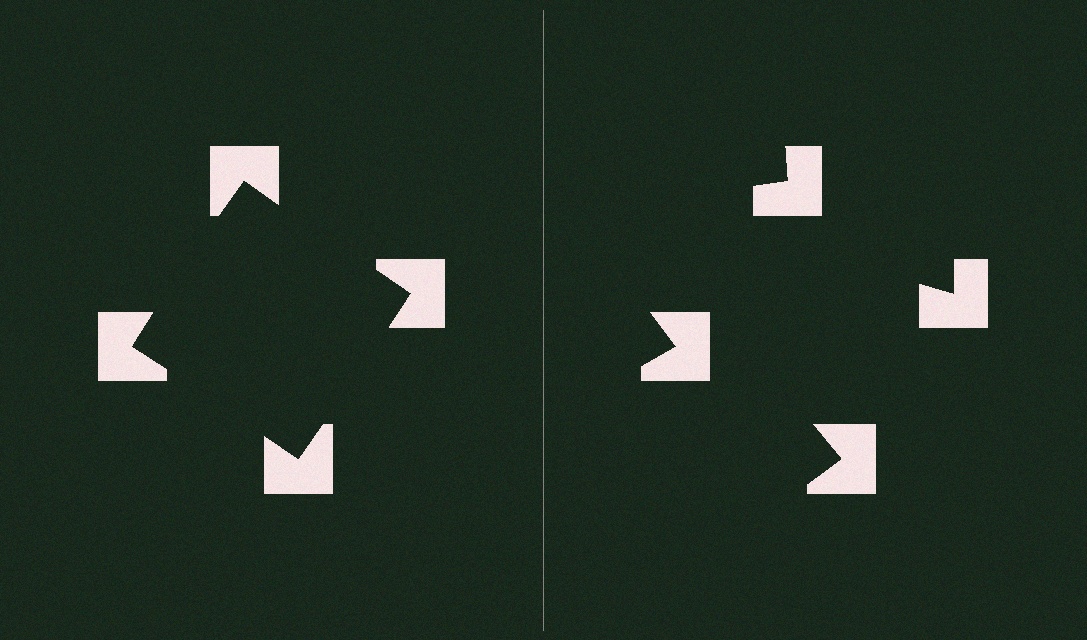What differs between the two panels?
The notched squares are positioned identically on both sides; only the wedge orientations differ. On the left they align to a square; on the right they are misaligned.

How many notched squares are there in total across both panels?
8 — 4 on each side.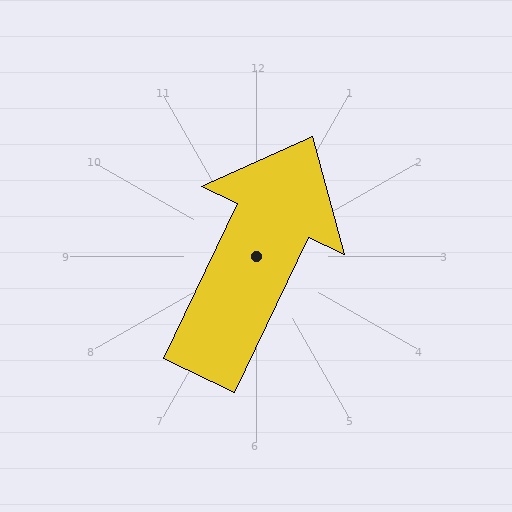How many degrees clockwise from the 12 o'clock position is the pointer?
Approximately 25 degrees.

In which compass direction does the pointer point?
Northeast.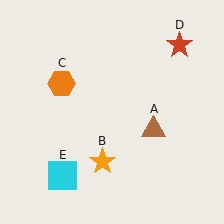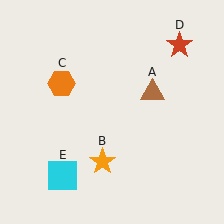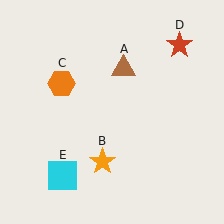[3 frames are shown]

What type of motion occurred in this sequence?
The brown triangle (object A) rotated counterclockwise around the center of the scene.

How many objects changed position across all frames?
1 object changed position: brown triangle (object A).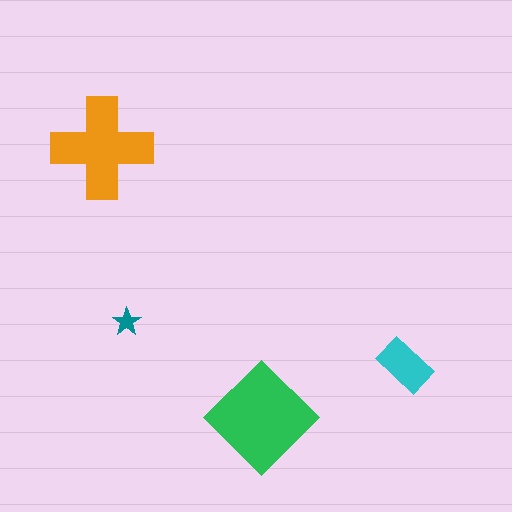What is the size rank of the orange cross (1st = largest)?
2nd.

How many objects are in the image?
There are 4 objects in the image.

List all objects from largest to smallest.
The green diamond, the orange cross, the cyan rectangle, the teal star.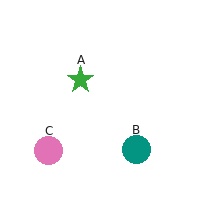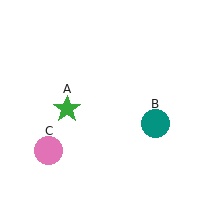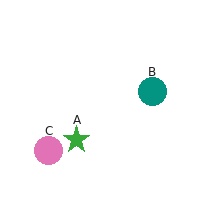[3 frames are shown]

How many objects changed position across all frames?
2 objects changed position: green star (object A), teal circle (object B).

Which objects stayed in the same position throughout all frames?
Pink circle (object C) remained stationary.